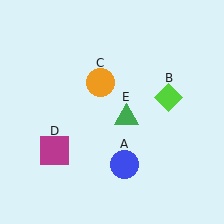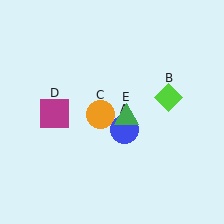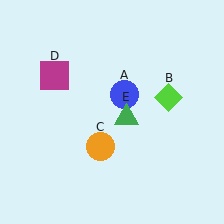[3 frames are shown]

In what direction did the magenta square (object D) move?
The magenta square (object D) moved up.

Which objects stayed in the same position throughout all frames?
Lime diamond (object B) and green triangle (object E) remained stationary.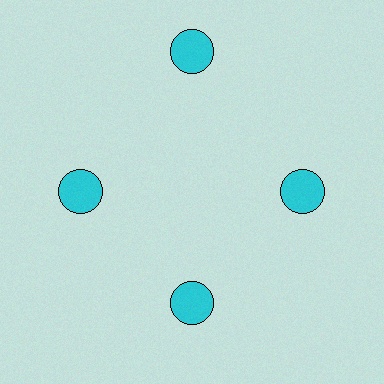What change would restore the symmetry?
The symmetry would be restored by moving it inward, back onto the ring so that all 4 circles sit at equal angles and equal distance from the center.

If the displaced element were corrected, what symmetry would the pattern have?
It would have 4-fold rotational symmetry — the pattern would map onto itself every 90 degrees.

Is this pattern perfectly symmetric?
No. The 4 cyan circles are arranged in a ring, but one element near the 12 o'clock position is pushed outward from the center, breaking the 4-fold rotational symmetry.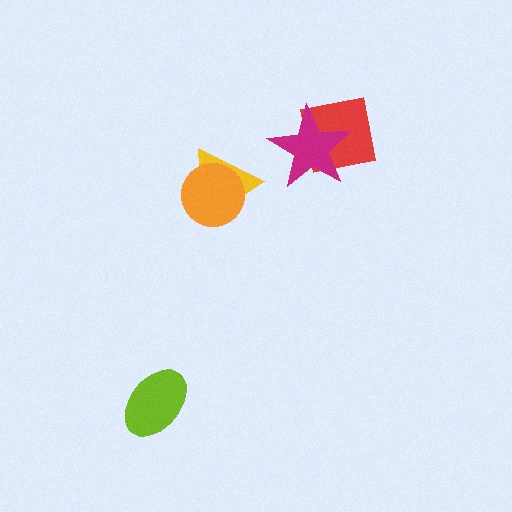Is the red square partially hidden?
Yes, it is partially covered by another shape.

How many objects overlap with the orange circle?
1 object overlaps with the orange circle.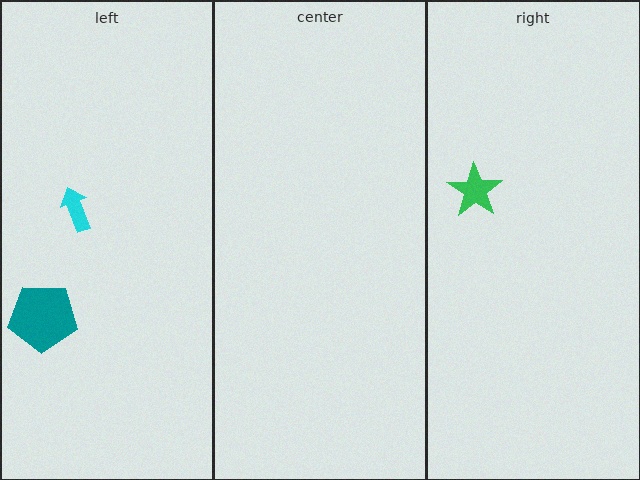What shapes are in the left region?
The cyan arrow, the teal pentagon.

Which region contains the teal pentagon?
The left region.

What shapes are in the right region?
The green star.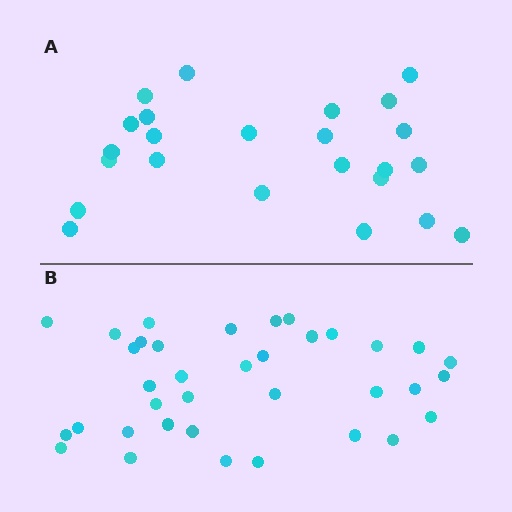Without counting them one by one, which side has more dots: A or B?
Region B (the bottom region) has more dots.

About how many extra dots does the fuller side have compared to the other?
Region B has roughly 12 or so more dots than region A.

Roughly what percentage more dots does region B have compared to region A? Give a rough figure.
About 50% more.